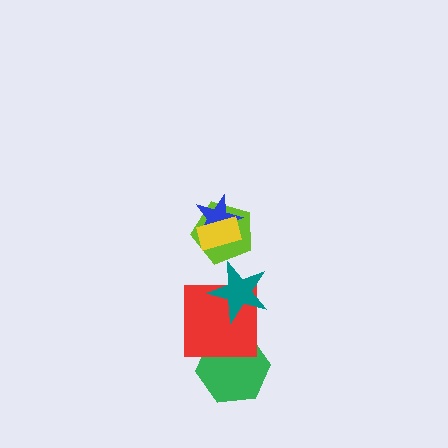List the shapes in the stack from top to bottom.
From top to bottom: the yellow rectangle, the blue star, the lime pentagon, the teal star, the red square, the green hexagon.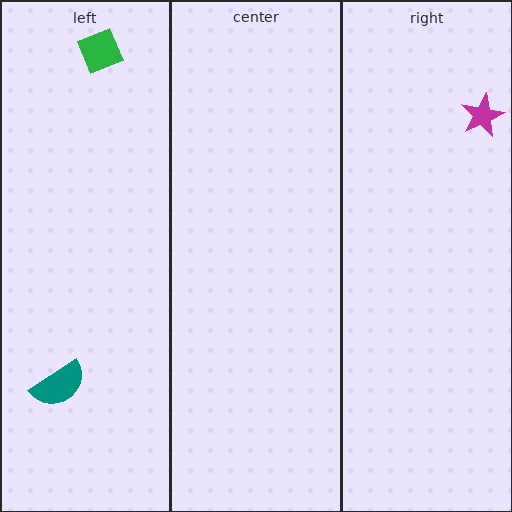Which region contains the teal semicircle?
The left region.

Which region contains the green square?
The left region.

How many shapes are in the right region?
1.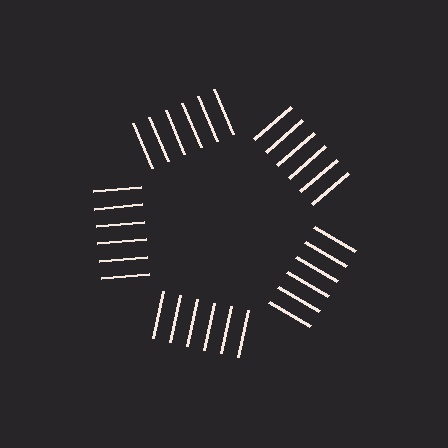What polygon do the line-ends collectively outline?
An illusory pentagon — the line segments terminate on its edges but no continuous stroke is drawn.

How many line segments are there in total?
30 — 6 along each of the 5 edges.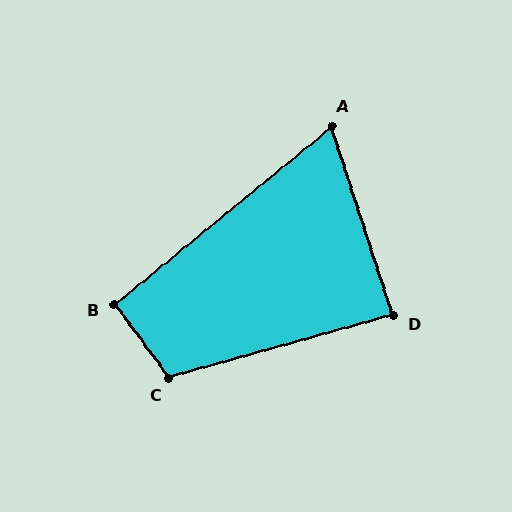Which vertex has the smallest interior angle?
A, at approximately 69 degrees.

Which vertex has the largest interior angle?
C, at approximately 111 degrees.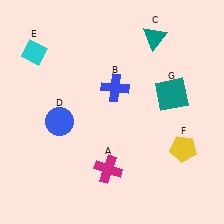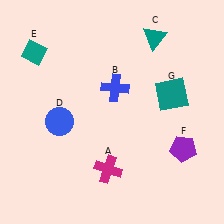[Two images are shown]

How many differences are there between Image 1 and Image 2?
There are 2 differences between the two images.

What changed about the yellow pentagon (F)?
In Image 1, F is yellow. In Image 2, it changed to purple.